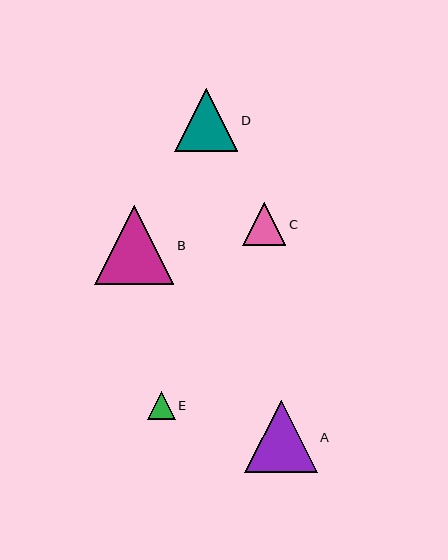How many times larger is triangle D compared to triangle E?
Triangle D is approximately 2.3 times the size of triangle E.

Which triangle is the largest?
Triangle B is the largest with a size of approximately 79 pixels.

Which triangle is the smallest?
Triangle E is the smallest with a size of approximately 27 pixels.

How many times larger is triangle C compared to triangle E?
Triangle C is approximately 1.6 times the size of triangle E.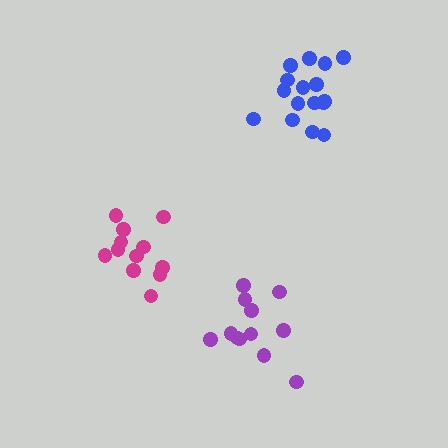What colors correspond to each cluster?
The clusters are colored: purple, magenta, blue.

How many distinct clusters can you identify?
There are 3 distinct clusters.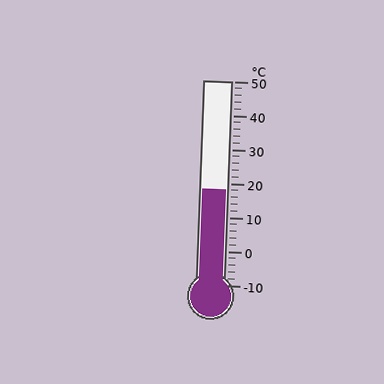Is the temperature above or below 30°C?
The temperature is below 30°C.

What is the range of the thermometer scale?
The thermometer scale ranges from -10°C to 50°C.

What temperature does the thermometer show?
The thermometer shows approximately 18°C.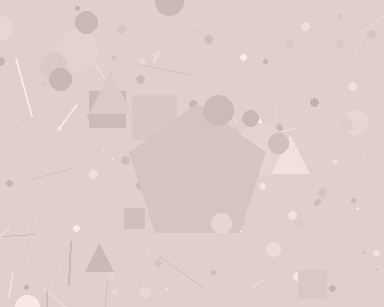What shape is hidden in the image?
A pentagon is hidden in the image.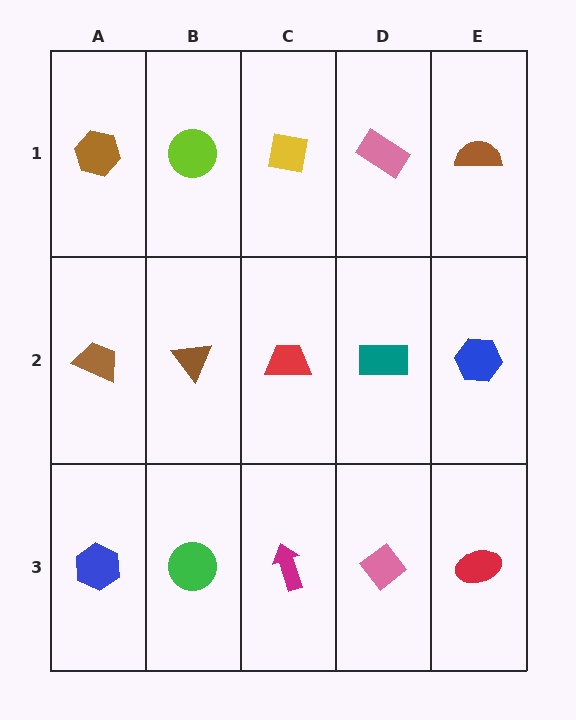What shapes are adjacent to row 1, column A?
A brown trapezoid (row 2, column A), a lime circle (row 1, column B).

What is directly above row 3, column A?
A brown trapezoid.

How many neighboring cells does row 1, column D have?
3.